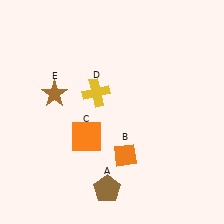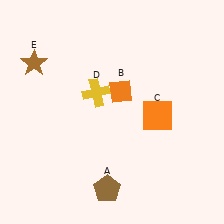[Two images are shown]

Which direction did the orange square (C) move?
The orange square (C) moved right.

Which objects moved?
The objects that moved are: the orange diamond (B), the orange square (C), the brown star (E).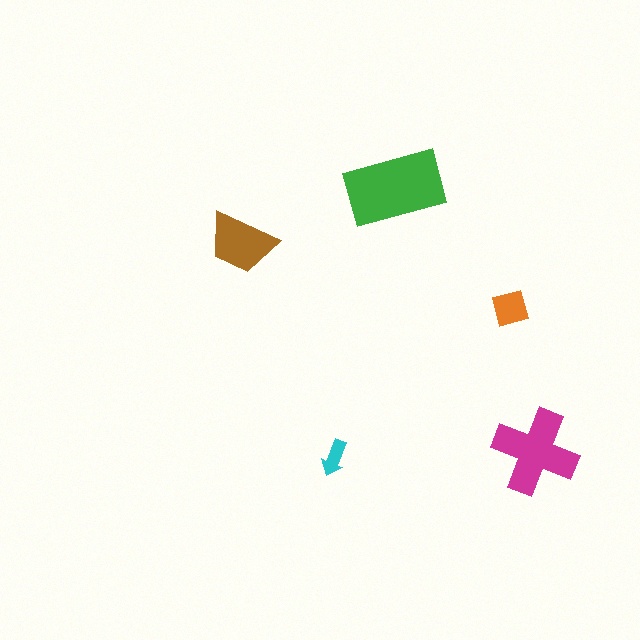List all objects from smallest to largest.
The cyan arrow, the orange square, the brown trapezoid, the magenta cross, the green rectangle.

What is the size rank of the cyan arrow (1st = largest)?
5th.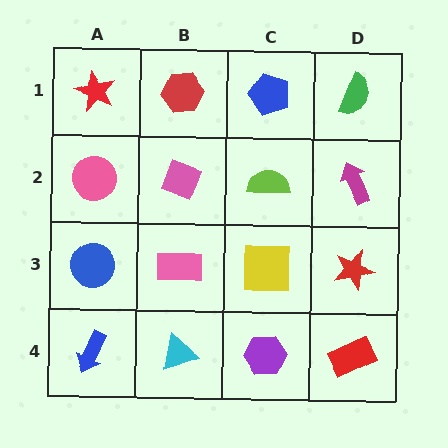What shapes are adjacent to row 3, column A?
A pink circle (row 2, column A), a blue arrow (row 4, column A), a pink rectangle (row 3, column B).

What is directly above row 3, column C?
A lime semicircle.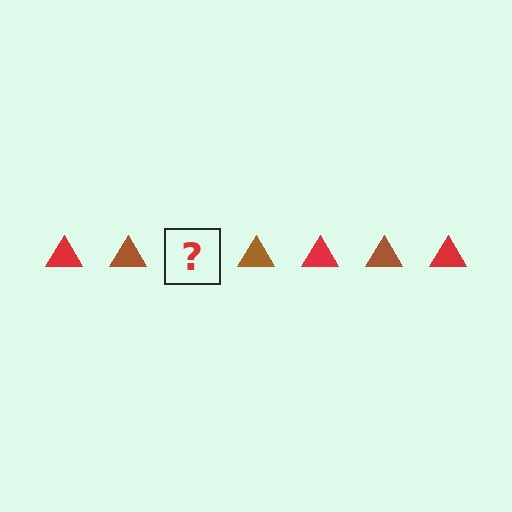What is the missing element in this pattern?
The missing element is a red triangle.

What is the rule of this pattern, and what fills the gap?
The rule is that the pattern cycles through red, brown triangles. The gap should be filled with a red triangle.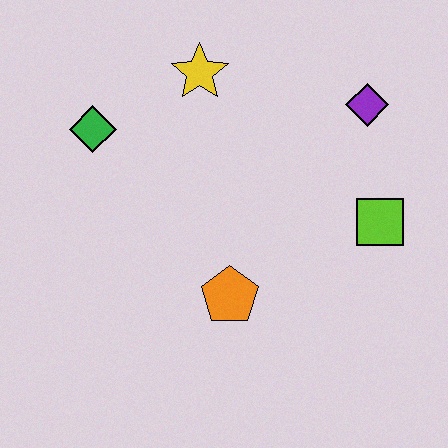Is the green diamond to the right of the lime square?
No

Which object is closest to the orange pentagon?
The lime square is closest to the orange pentagon.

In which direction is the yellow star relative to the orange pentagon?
The yellow star is above the orange pentagon.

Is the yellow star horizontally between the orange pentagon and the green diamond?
Yes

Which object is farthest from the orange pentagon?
The purple diamond is farthest from the orange pentagon.